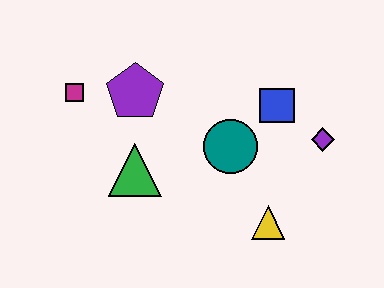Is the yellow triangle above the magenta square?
No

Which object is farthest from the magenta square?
The purple diamond is farthest from the magenta square.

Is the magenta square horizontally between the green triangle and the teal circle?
No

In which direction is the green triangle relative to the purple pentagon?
The green triangle is below the purple pentagon.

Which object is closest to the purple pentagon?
The magenta square is closest to the purple pentagon.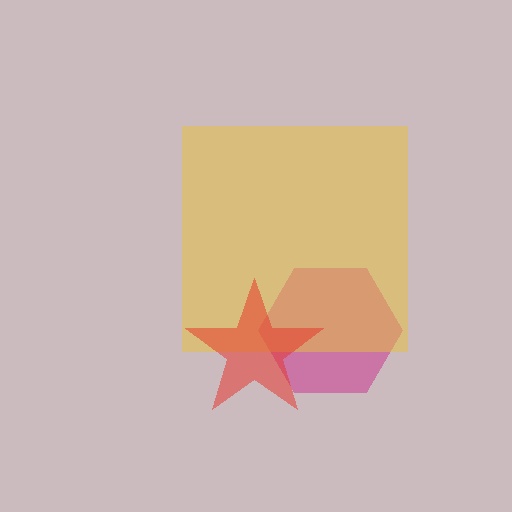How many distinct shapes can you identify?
There are 3 distinct shapes: a magenta hexagon, a yellow square, a red star.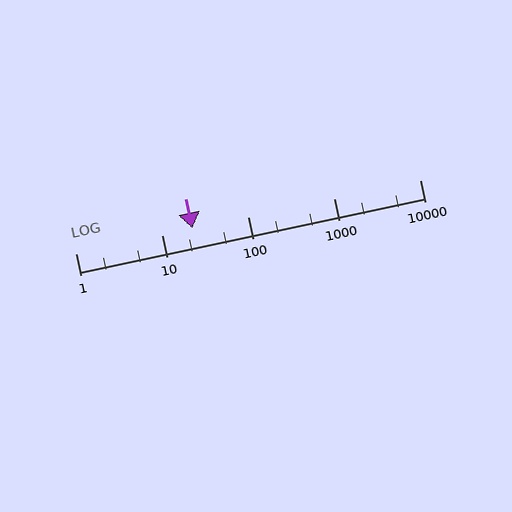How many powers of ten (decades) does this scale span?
The scale spans 4 decades, from 1 to 10000.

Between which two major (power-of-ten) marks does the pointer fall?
The pointer is between 10 and 100.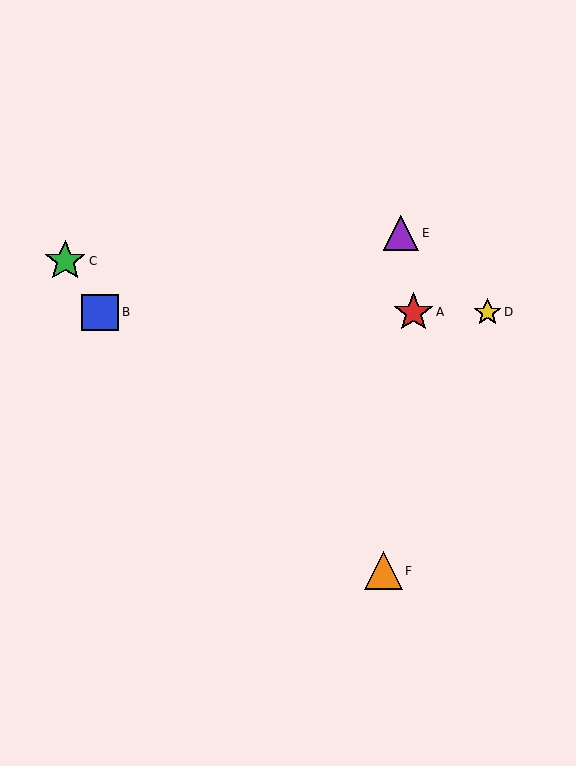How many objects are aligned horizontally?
3 objects (A, B, D) are aligned horizontally.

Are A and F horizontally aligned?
No, A is at y≈312 and F is at y≈571.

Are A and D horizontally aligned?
Yes, both are at y≈312.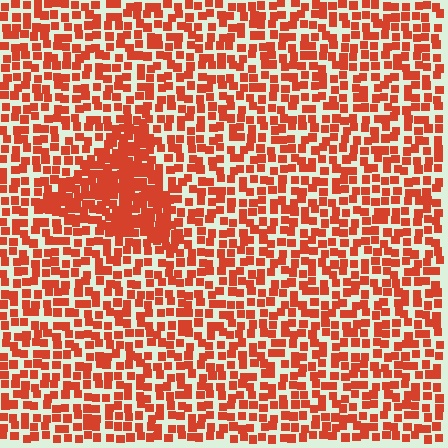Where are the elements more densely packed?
The elements are more densely packed inside the triangle boundary.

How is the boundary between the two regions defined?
The boundary is defined by a change in element density (approximately 1.9x ratio). All elements are the same color, size, and shape.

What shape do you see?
I see a triangle.